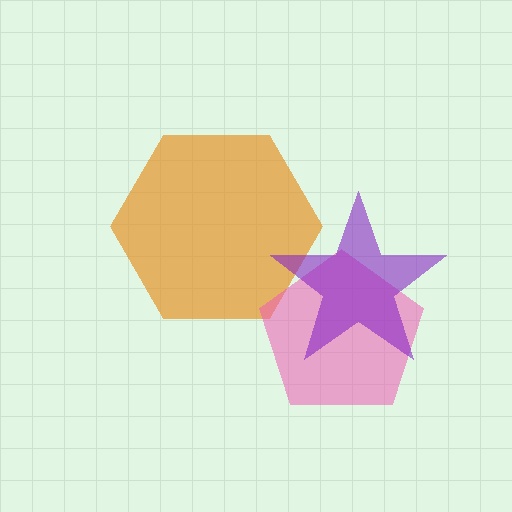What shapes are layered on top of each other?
The layered shapes are: an orange hexagon, a pink pentagon, a purple star.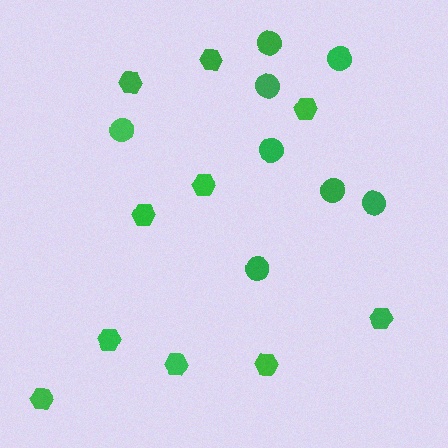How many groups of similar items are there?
There are 2 groups: one group of circles (8) and one group of hexagons (10).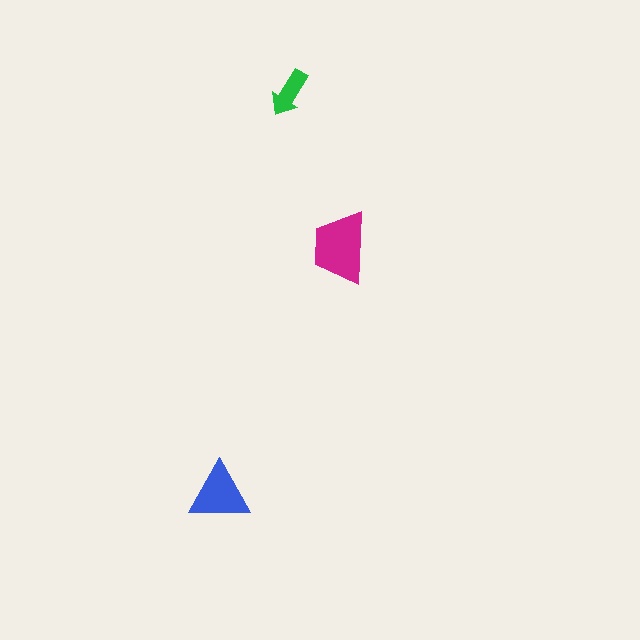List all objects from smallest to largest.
The green arrow, the blue triangle, the magenta trapezoid.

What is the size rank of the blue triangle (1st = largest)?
2nd.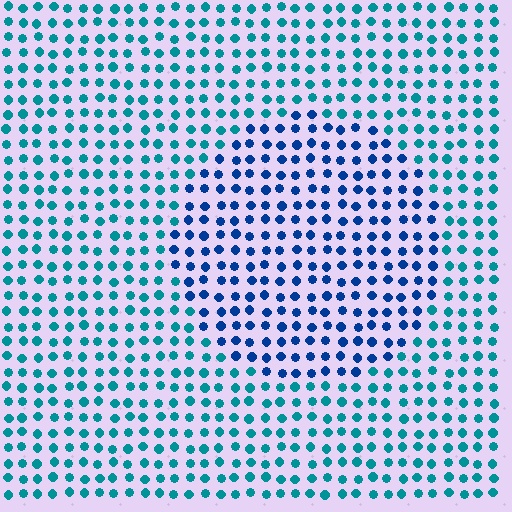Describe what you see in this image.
The image is filled with small teal elements in a uniform arrangement. A circle-shaped region is visible where the elements are tinted to a slightly different hue, forming a subtle color boundary.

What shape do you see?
I see a circle.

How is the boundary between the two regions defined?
The boundary is defined purely by a slight shift in hue (about 35 degrees). Spacing, size, and orientation are identical on both sides.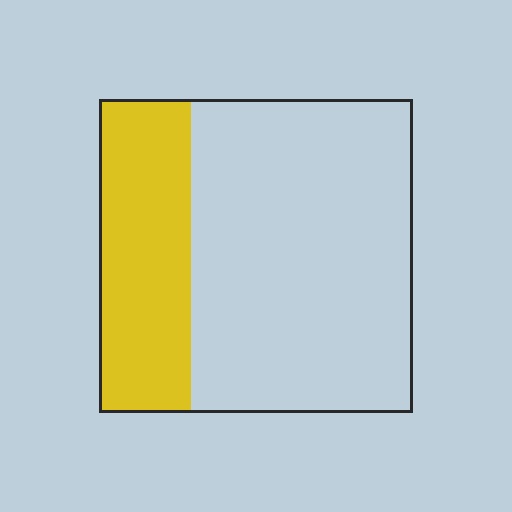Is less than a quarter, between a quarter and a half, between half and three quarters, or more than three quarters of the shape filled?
Between a quarter and a half.